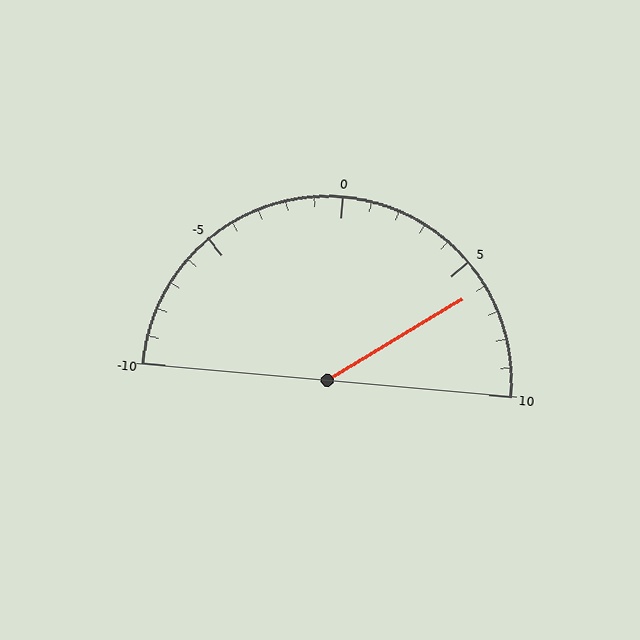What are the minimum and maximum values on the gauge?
The gauge ranges from -10 to 10.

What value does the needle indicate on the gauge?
The needle indicates approximately 6.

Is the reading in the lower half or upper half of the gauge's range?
The reading is in the upper half of the range (-10 to 10).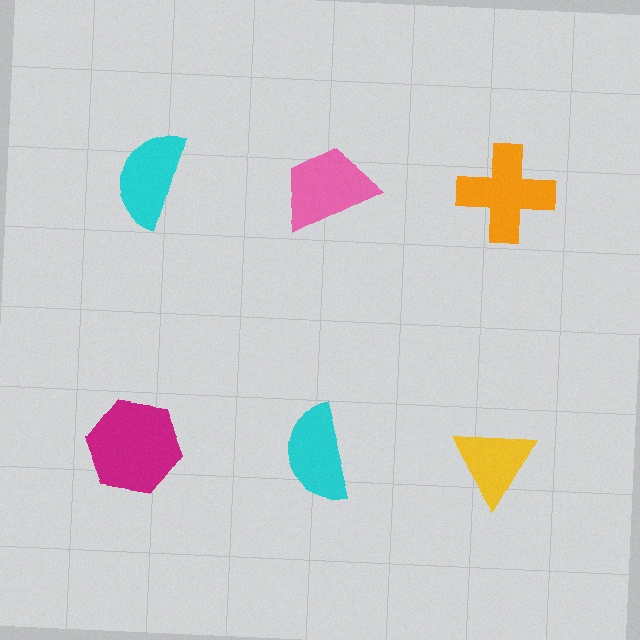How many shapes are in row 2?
3 shapes.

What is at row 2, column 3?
A yellow triangle.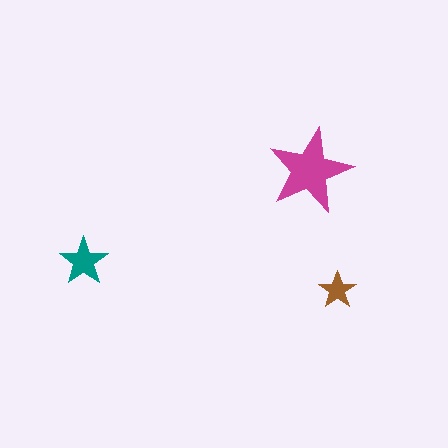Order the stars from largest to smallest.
the magenta one, the teal one, the brown one.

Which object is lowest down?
The brown star is bottommost.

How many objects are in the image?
There are 3 objects in the image.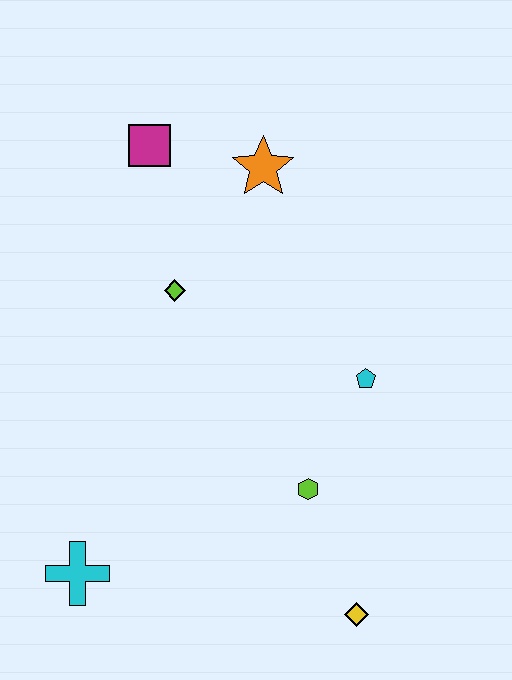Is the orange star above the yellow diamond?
Yes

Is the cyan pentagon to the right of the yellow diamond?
Yes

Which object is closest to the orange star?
The magenta square is closest to the orange star.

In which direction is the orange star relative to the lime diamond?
The orange star is above the lime diamond.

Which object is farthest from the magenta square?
The yellow diamond is farthest from the magenta square.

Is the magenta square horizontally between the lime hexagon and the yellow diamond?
No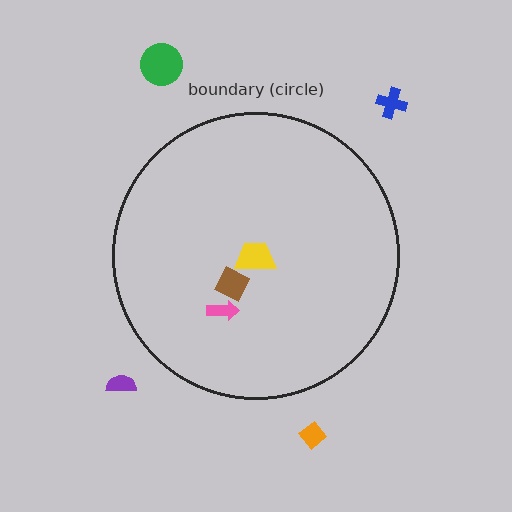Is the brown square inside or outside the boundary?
Inside.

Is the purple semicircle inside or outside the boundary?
Outside.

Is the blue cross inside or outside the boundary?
Outside.